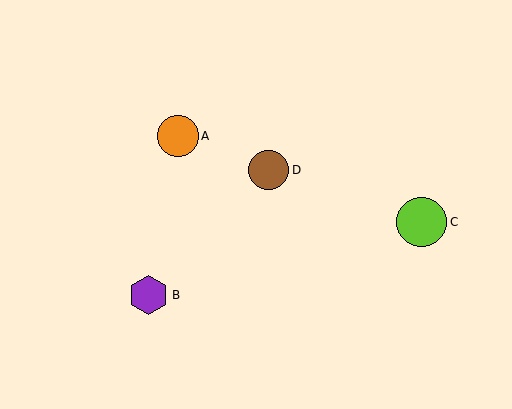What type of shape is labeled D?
Shape D is a brown circle.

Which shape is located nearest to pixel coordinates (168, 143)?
The orange circle (labeled A) at (178, 136) is nearest to that location.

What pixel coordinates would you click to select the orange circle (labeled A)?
Click at (178, 136) to select the orange circle A.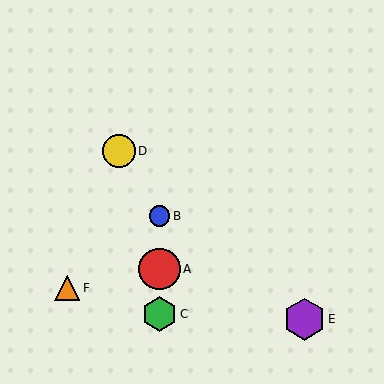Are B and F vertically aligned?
No, B is at x≈159 and F is at x≈67.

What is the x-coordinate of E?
Object E is at x≈304.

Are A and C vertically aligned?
Yes, both are at x≈159.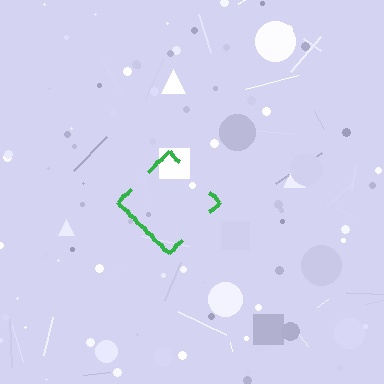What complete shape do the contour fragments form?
The contour fragments form a diamond.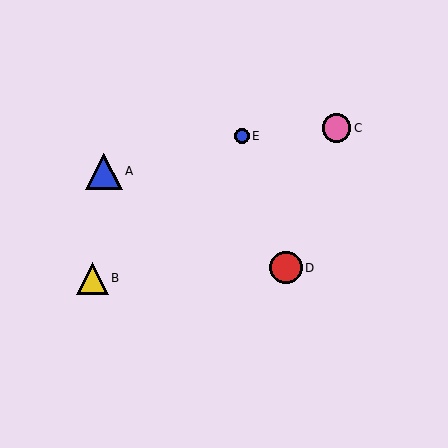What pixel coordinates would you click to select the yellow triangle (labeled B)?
Click at (92, 278) to select the yellow triangle B.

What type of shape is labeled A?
Shape A is a blue triangle.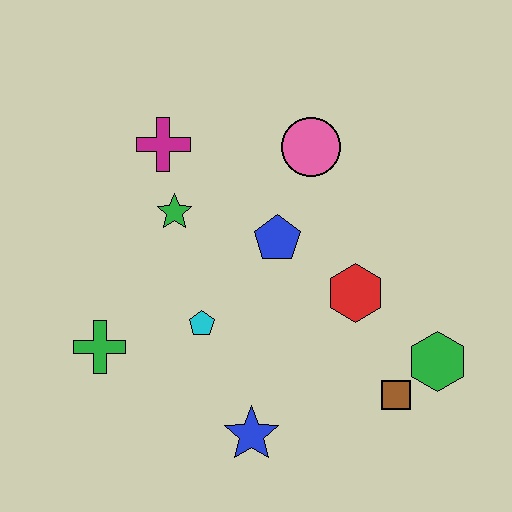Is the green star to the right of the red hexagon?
No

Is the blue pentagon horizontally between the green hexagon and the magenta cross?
Yes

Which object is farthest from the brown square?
The magenta cross is farthest from the brown square.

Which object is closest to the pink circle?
The blue pentagon is closest to the pink circle.